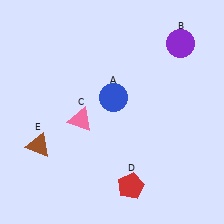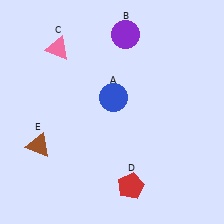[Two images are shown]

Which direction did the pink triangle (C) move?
The pink triangle (C) moved up.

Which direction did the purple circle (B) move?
The purple circle (B) moved left.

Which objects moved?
The objects that moved are: the purple circle (B), the pink triangle (C).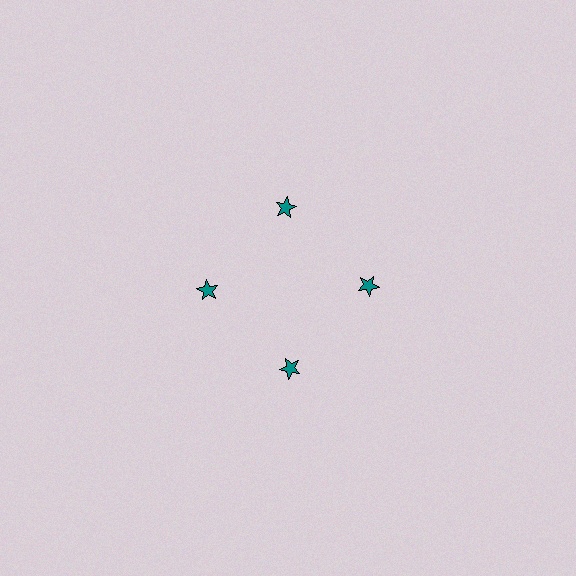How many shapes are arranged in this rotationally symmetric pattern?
There are 4 shapes, arranged in 4 groups of 1.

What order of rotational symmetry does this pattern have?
This pattern has 4-fold rotational symmetry.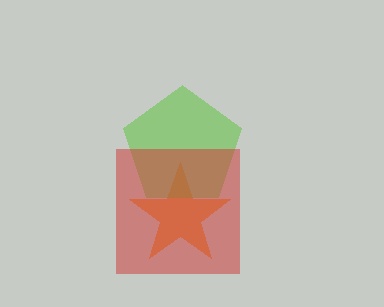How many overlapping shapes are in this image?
There are 3 overlapping shapes in the image.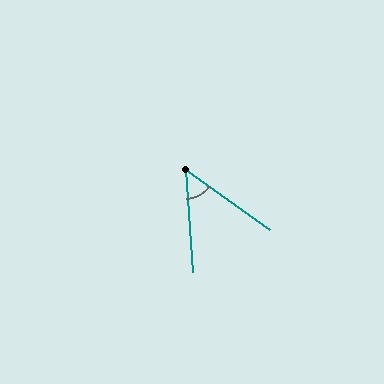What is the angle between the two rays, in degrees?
Approximately 51 degrees.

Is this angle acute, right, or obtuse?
It is acute.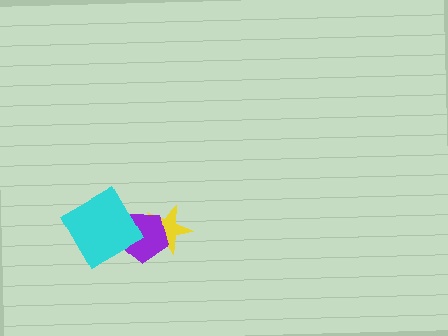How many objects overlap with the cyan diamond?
1 object overlaps with the cyan diamond.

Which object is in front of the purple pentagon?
The cyan diamond is in front of the purple pentagon.